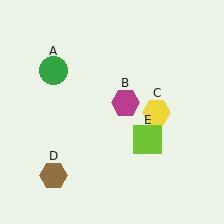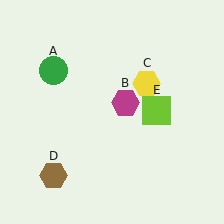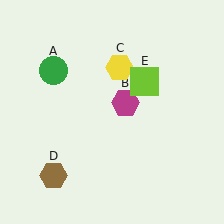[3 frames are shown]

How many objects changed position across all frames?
2 objects changed position: yellow hexagon (object C), lime square (object E).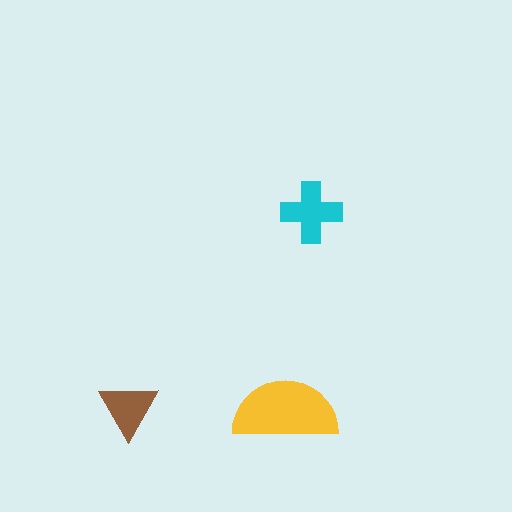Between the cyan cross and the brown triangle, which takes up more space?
The cyan cross.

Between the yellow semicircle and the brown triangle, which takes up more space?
The yellow semicircle.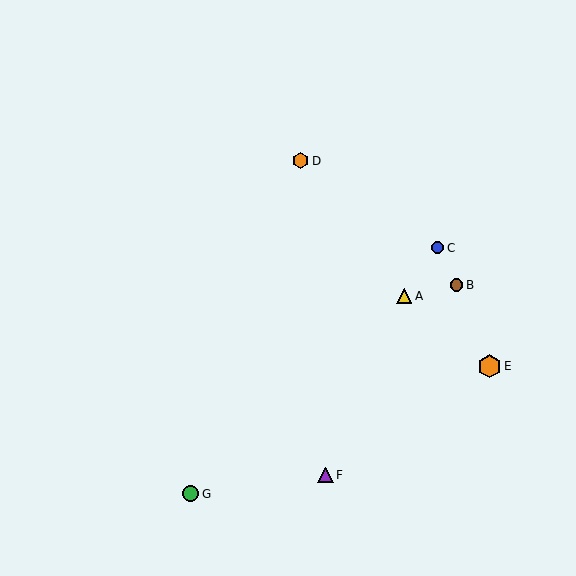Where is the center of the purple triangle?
The center of the purple triangle is at (326, 475).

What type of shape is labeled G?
Shape G is a green circle.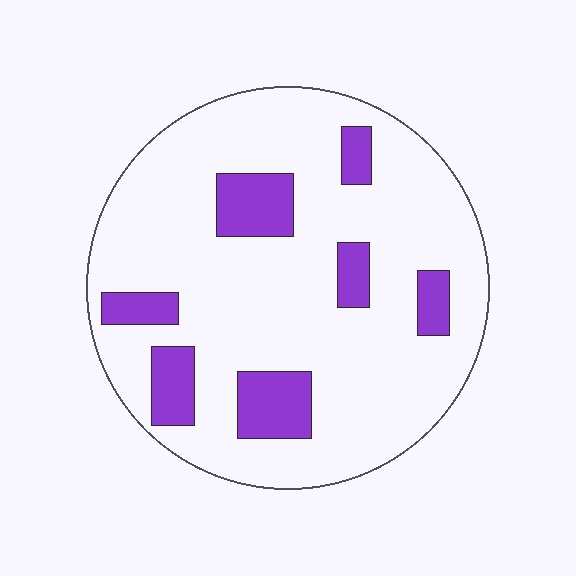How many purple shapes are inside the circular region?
7.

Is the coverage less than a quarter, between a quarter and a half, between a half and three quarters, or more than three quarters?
Less than a quarter.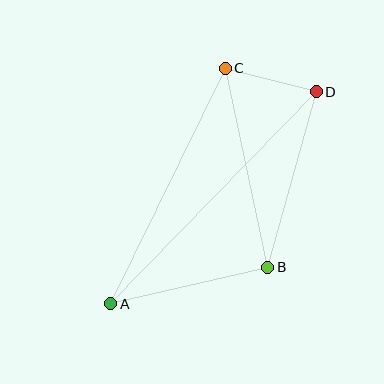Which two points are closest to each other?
Points C and D are closest to each other.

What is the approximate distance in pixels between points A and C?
The distance between A and C is approximately 262 pixels.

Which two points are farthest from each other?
Points A and D are farthest from each other.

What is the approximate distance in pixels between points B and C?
The distance between B and C is approximately 204 pixels.